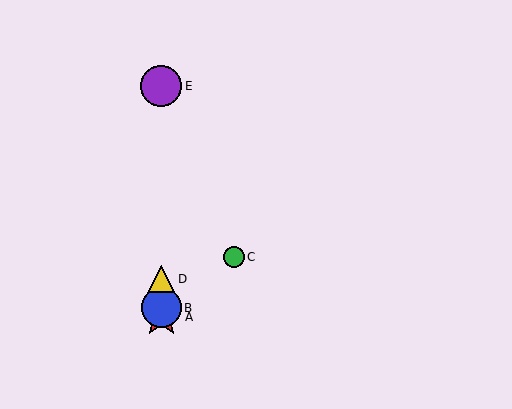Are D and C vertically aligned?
No, D is at x≈161 and C is at x≈234.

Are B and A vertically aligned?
Yes, both are at x≈161.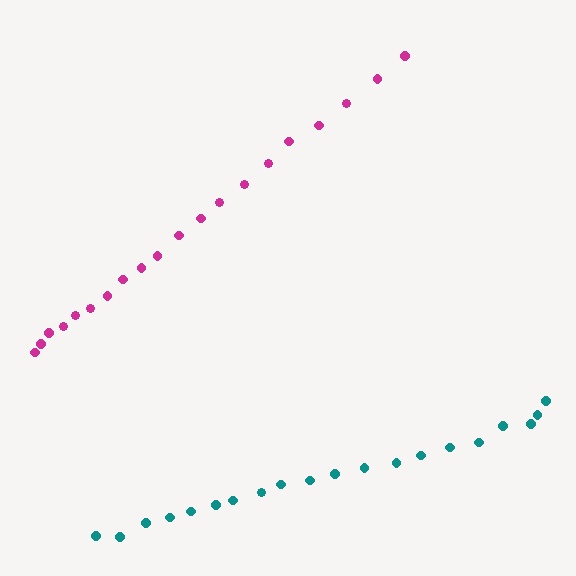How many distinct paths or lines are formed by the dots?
There are 2 distinct paths.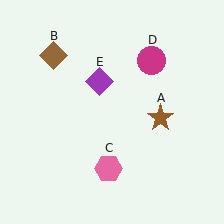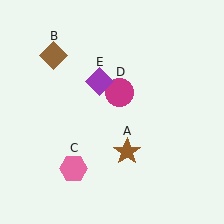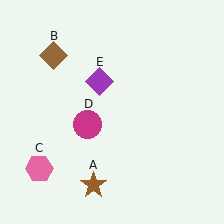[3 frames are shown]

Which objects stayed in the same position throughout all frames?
Brown diamond (object B) and purple diamond (object E) remained stationary.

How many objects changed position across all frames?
3 objects changed position: brown star (object A), pink hexagon (object C), magenta circle (object D).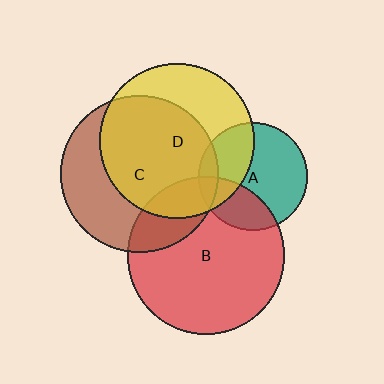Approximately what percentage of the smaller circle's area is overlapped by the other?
Approximately 30%.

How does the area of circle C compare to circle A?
Approximately 2.1 times.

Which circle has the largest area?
Circle C (brown).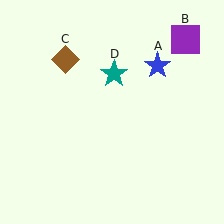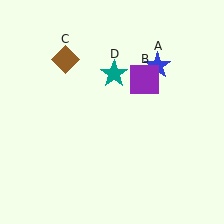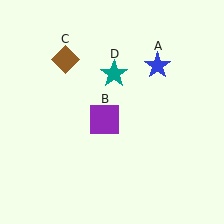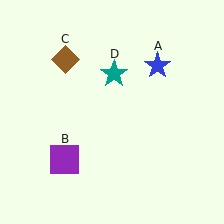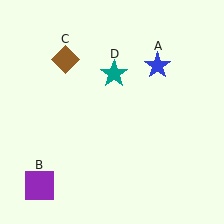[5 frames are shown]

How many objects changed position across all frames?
1 object changed position: purple square (object B).